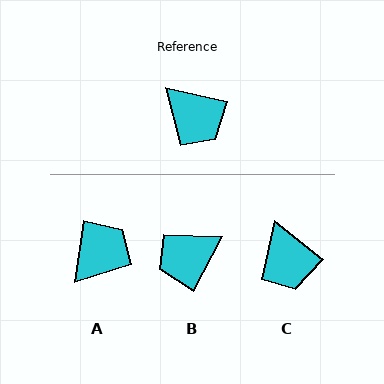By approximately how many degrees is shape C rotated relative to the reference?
Approximately 26 degrees clockwise.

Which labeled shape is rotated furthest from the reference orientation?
B, about 106 degrees away.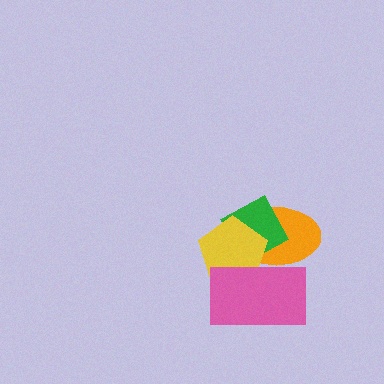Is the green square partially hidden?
Yes, it is partially covered by another shape.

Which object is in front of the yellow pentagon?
The pink rectangle is in front of the yellow pentagon.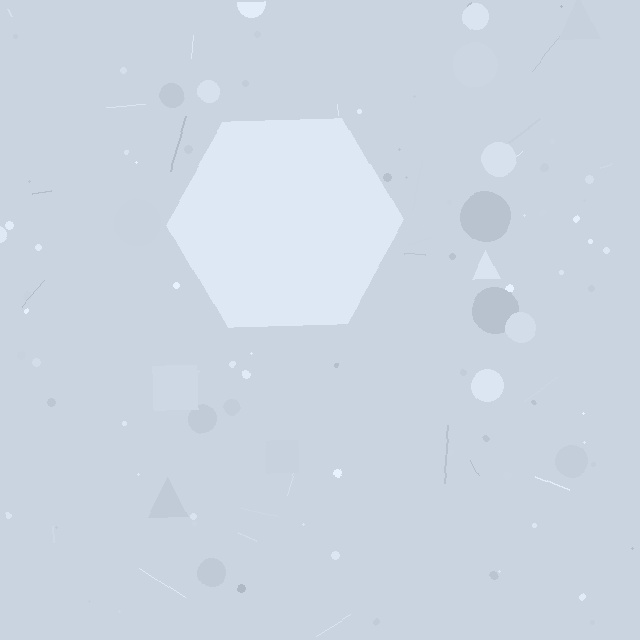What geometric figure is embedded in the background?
A hexagon is embedded in the background.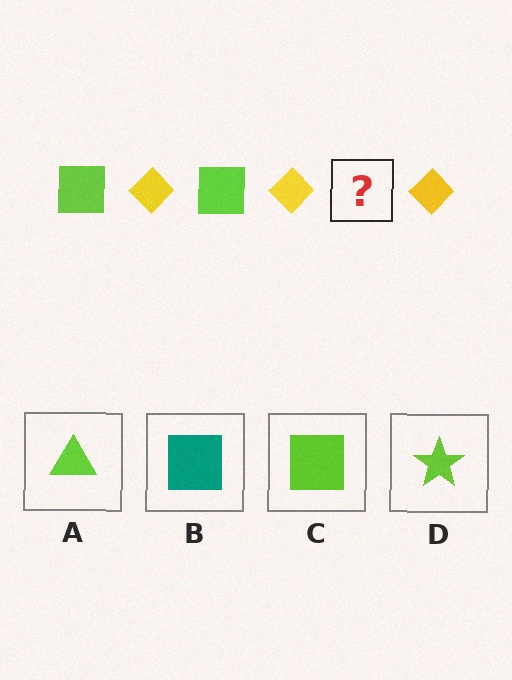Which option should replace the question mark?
Option C.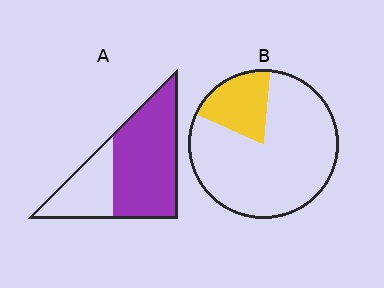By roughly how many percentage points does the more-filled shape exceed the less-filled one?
By roughly 50 percentage points (A over B).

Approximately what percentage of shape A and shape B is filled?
A is approximately 70% and B is approximately 20%.